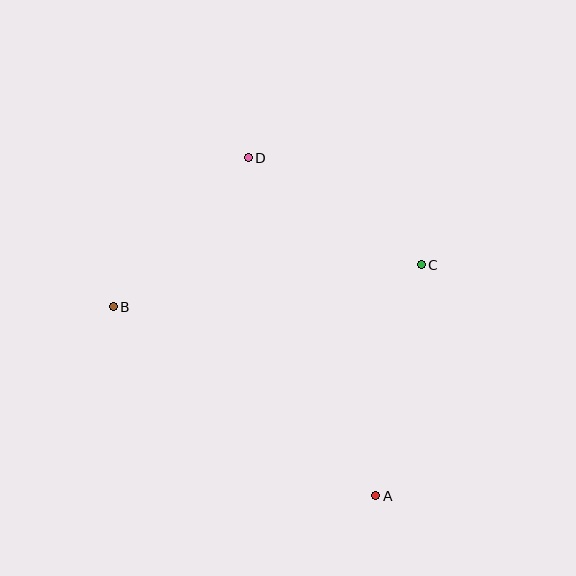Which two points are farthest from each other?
Points A and D are farthest from each other.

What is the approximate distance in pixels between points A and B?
The distance between A and B is approximately 324 pixels.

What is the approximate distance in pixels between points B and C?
The distance between B and C is approximately 311 pixels.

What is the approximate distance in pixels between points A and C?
The distance between A and C is approximately 236 pixels.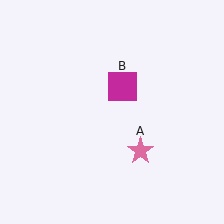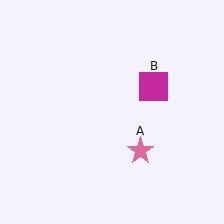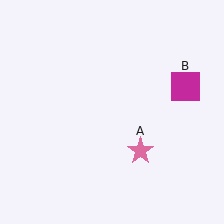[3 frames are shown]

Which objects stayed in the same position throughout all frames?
Pink star (object A) remained stationary.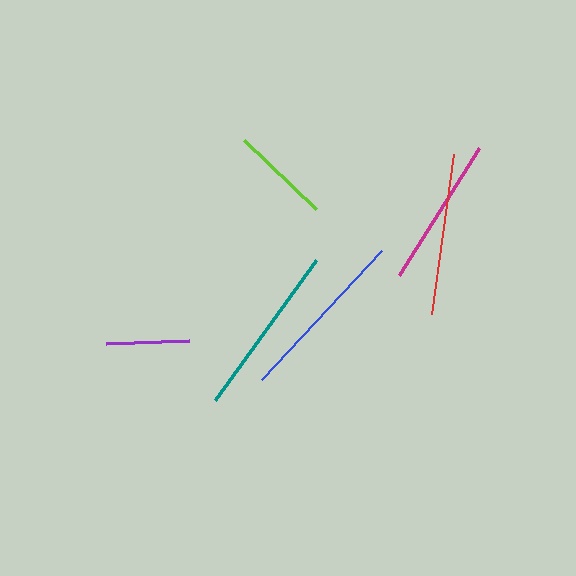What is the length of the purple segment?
The purple segment is approximately 84 pixels long.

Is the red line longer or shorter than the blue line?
The blue line is longer than the red line.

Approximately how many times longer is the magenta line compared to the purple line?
The magenta line is approximately 1.8 times the length of the purple line.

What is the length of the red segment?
The red segment is approximately 162 pixels long.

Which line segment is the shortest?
The purple line is the shortest at approximately 84 pixels.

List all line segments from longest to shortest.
From longest to shortest: blue, teal, red, magenta, lime, purple.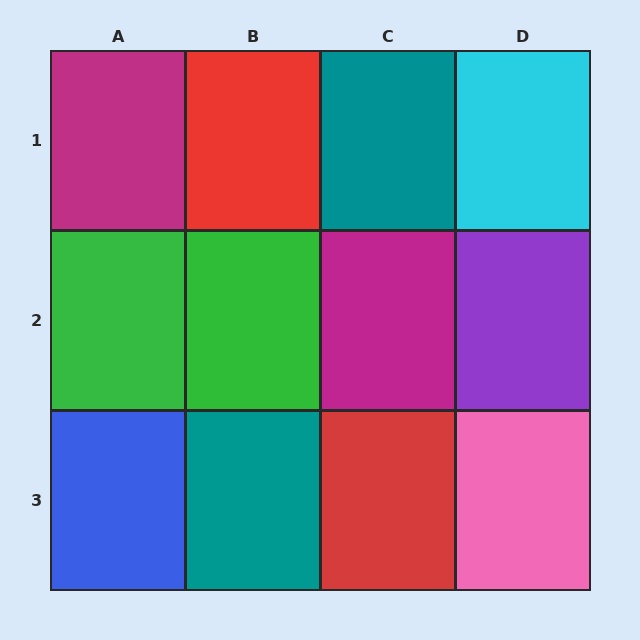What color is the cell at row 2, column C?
Magenta.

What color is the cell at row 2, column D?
Purple.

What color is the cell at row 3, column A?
Blue.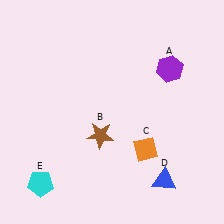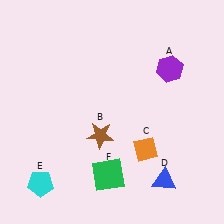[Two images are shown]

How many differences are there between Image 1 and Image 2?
There is 1 difference between the two images.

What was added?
A green square (F) was added in Image 2.